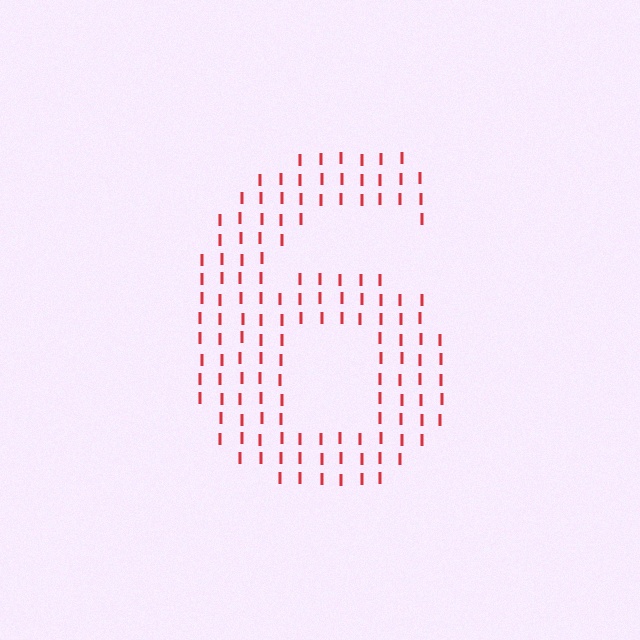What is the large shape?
The large shape is the digit 6.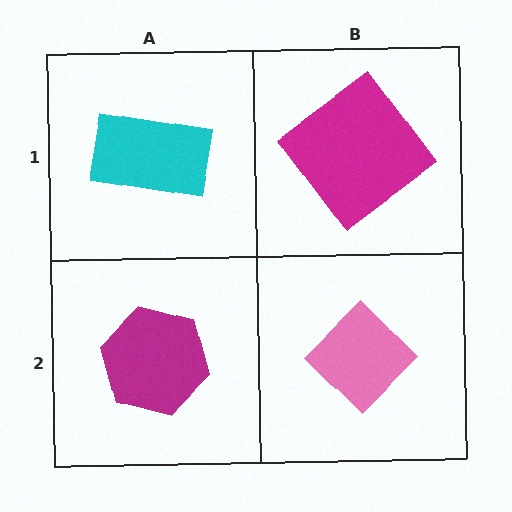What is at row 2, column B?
A pink diamond.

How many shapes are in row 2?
2 shapes.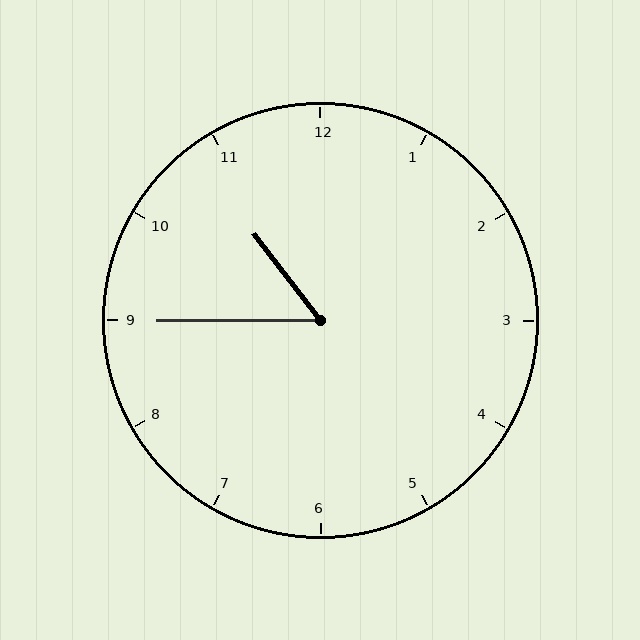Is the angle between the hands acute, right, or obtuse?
It is acute.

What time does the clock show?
10:45.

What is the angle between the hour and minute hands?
Approximately 52 degrees.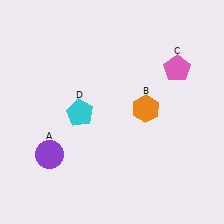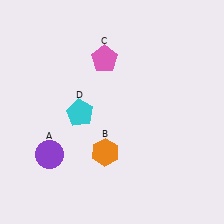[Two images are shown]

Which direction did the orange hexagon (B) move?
The orange hexagon (B) moved down.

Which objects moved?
The objects that moved are: the orange hexagon (B), the pink pentagon (C).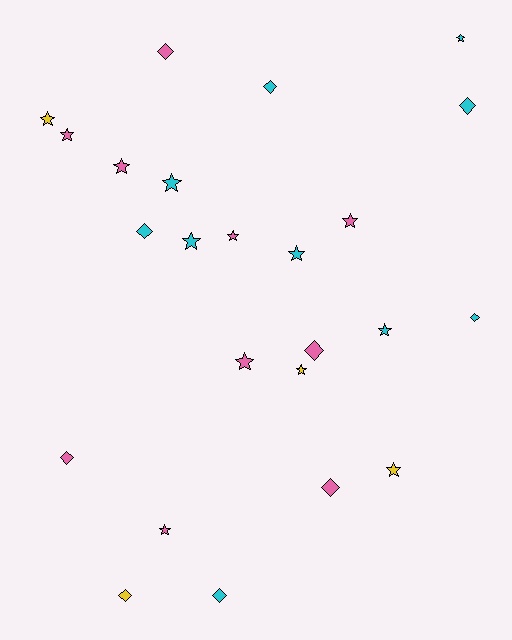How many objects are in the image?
There are 24 objects.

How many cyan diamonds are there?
There are 5 cyan diamonds.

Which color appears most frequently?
Cyan, with 10 objects.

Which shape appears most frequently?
Star, with 14 objects.